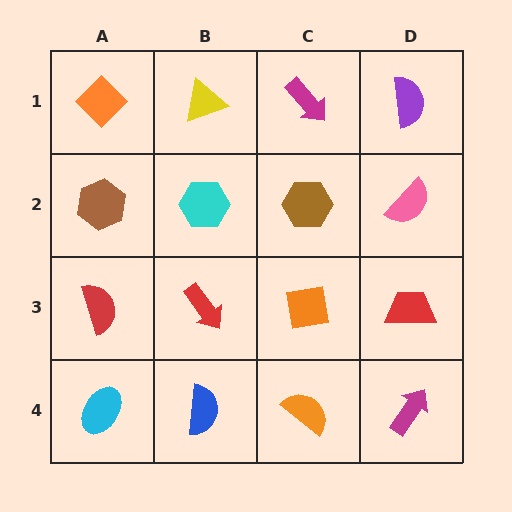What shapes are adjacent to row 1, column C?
A brown hexagon (row 2, column C), a yellow triangle (row 1, column B), a purple semicircle (row 1, column D).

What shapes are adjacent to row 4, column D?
A red trapezoid (row 3, column D), an orange semicircle (row 4, column C).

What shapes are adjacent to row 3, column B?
A cyan hexagon (row 2, column B), a blue semicircle (row 4, column B), a red semicircle (row 3, column A), an orange square (row 3, column C).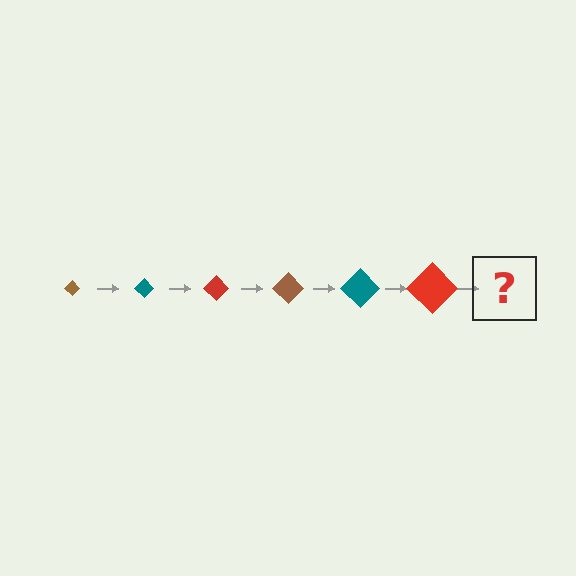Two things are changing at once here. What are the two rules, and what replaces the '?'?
The two rules are that the diamond grows larger each step and the color cycles through brown, teal, and red. The '?' should be a brown diamond, larger than the previous one.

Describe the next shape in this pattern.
It should be a brown diamond, larger than the previous one.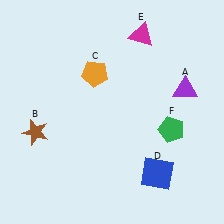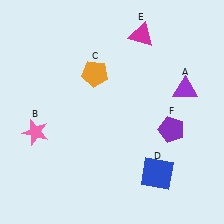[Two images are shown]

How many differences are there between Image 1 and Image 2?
There are 2 differences between the two images.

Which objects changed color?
B changed from brown to pink. F changed from green to purple.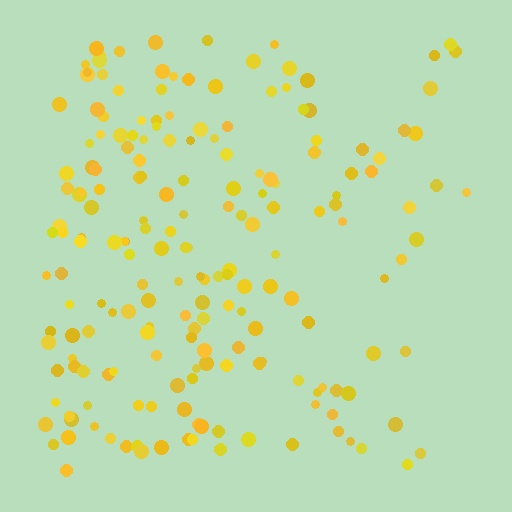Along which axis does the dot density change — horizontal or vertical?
Horizontal.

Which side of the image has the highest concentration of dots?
The left.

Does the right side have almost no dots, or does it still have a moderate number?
Still a moderate number, just noticeably fewer than the left.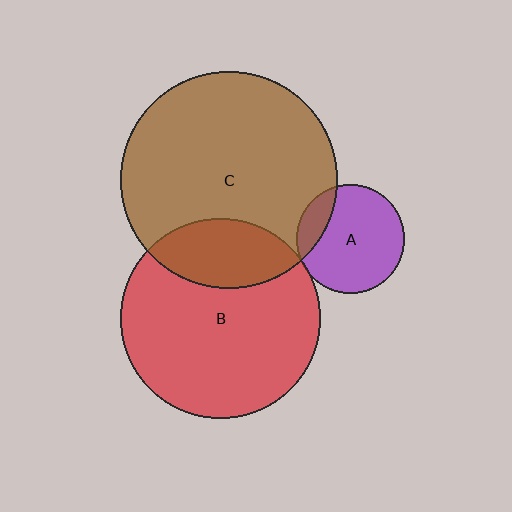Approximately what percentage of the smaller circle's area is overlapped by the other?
Approximately 15%.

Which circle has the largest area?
Circle C (brown).